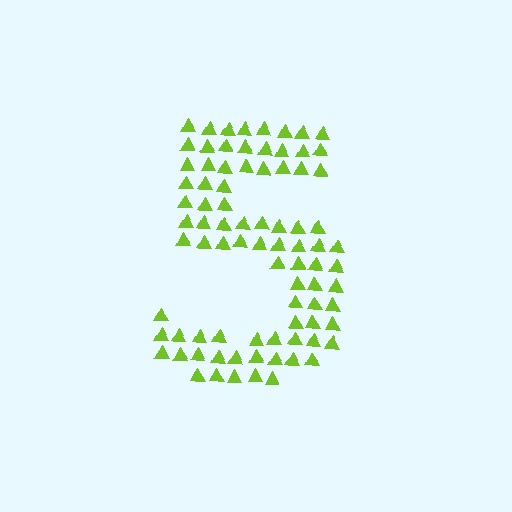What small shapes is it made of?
It is made of small triangles.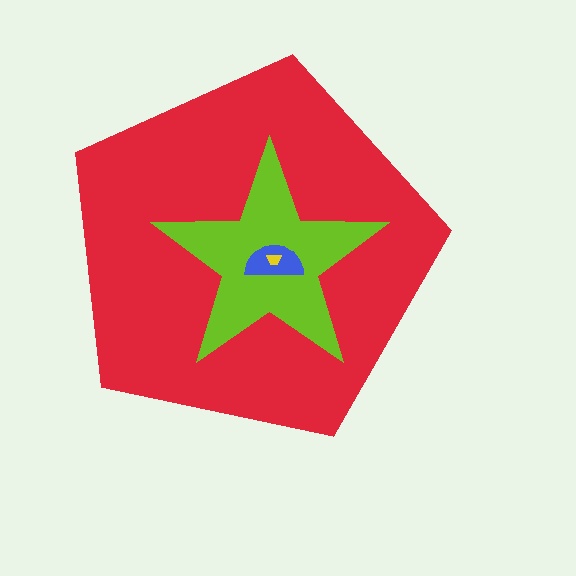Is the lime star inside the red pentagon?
Yes.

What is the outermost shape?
The red pentagon.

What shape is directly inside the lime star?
The blue semicircle.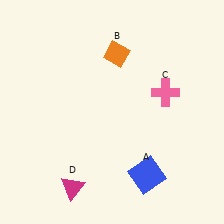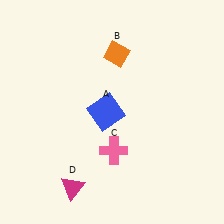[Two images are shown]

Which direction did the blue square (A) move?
The blue square (A) moved up.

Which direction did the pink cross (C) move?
The pink cross (C) moved down.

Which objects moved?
The objects that moved are: the blue square (A), the pink cross (C).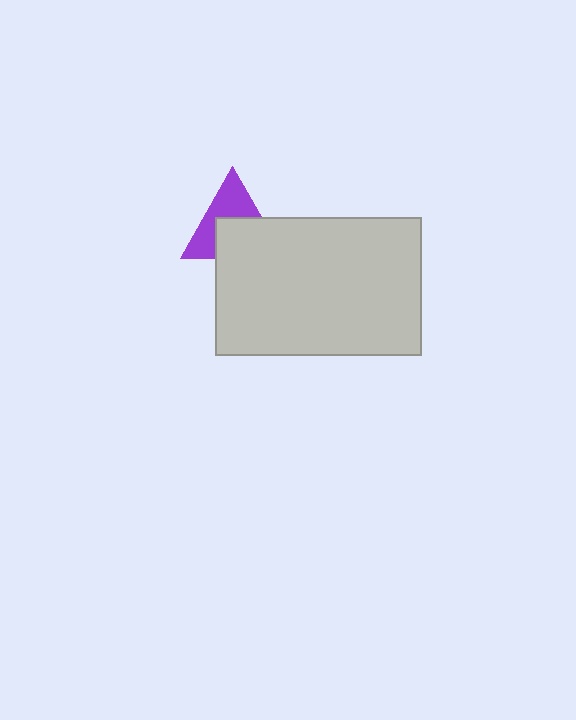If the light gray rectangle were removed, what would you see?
You would see the complete purple triangle.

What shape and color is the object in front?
The object in front is a light gray rectangle.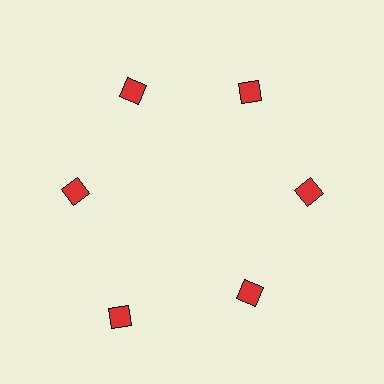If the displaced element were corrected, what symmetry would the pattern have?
It would have 6-fold rotational symmetry — the pattern would map onto itself every 60 degrees.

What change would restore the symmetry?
The symmetry would be restored by moving it inward, back onto the ring so that all 6 diamonds sit at equal angles and equal distance from the center.